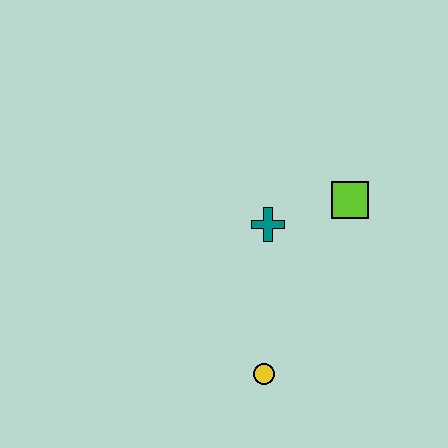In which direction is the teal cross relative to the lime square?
The teal cross is to the left of the lime square.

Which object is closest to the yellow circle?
The teal cross is closest to the yellow circle.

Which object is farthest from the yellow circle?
The lime square is farthest from the yellow circle.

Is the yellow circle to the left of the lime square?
Yes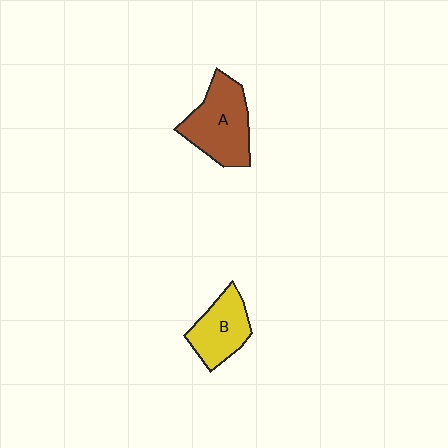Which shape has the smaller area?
Shape B (yellow).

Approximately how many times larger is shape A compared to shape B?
Approximately 1.4 times.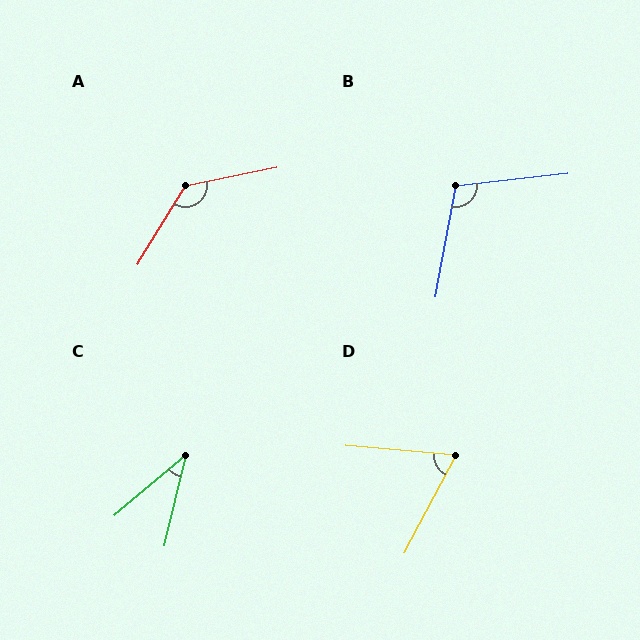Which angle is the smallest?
C, at approximately 36 degrees.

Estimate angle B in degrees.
Approximately 107 degrees.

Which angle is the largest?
A, at approximately 132 degrees.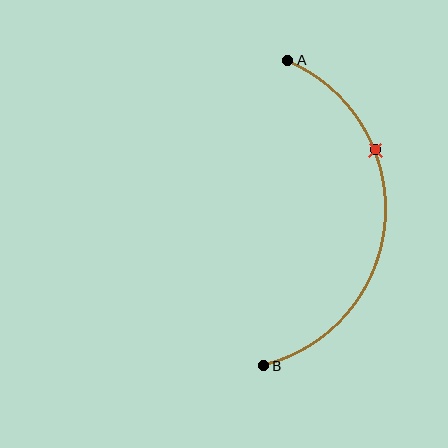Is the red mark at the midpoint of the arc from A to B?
No. The red mark lies on the arc but is closer to endpoint A. The arc midpoint would be at the point on the curve equidistant along the arc from both A and B.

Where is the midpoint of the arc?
The arc midpoint is the point on the curve farthest from the straight line joining A and B. It sits to the right of that line.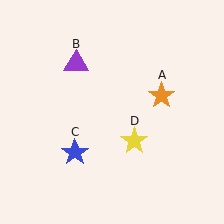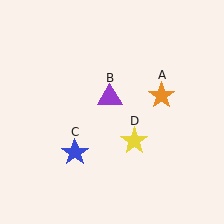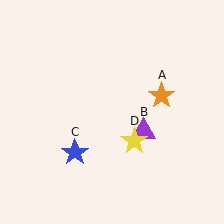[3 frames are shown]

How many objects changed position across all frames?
1 object changed position: purple triangle (object B).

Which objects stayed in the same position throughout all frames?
Orange star (object A) and blue star (object C) and yellow star (object D) remained stationary.